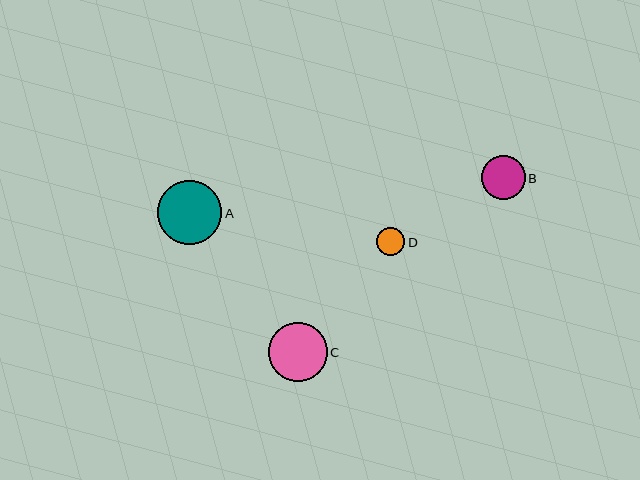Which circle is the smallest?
Circle D is the smallest with a size of approximately 28 pixels.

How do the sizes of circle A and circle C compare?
Circle A and circle C are approximately the same size.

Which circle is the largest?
Circle A is the largest with a size of approximately 64 pixels.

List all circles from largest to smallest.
From largest to smallest: A, C, B, D.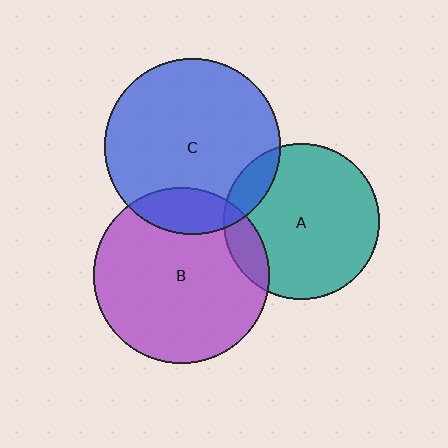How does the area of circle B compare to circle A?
Approximately 1.3 times.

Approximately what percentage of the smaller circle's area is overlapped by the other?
Approximately 10%.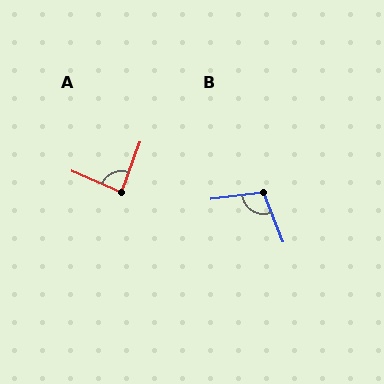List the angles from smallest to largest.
A (88°), B (104°).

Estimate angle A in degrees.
Approximately 88 degrees.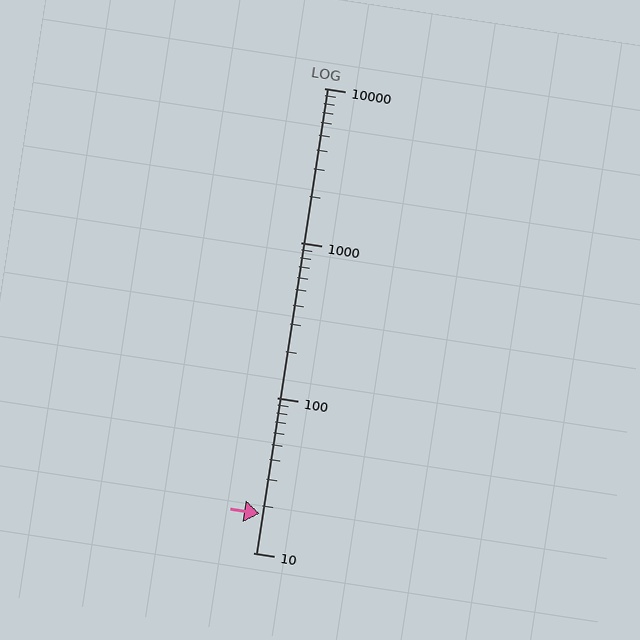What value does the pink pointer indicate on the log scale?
The pointer indicates approximately 18.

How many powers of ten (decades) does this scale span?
The scale spans 3 decades, from 10 to 10000.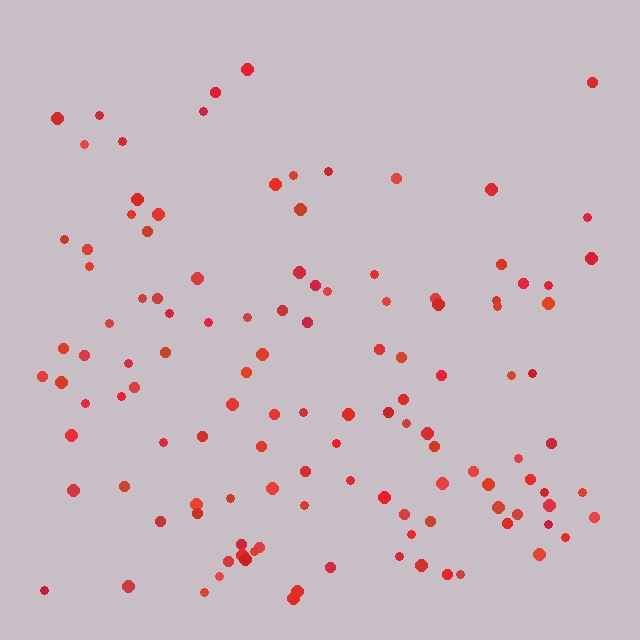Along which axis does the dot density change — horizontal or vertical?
Vertical.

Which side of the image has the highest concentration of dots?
The bottom.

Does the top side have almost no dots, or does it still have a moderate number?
Still a moderate number, just noticeably fewer than the bottom.